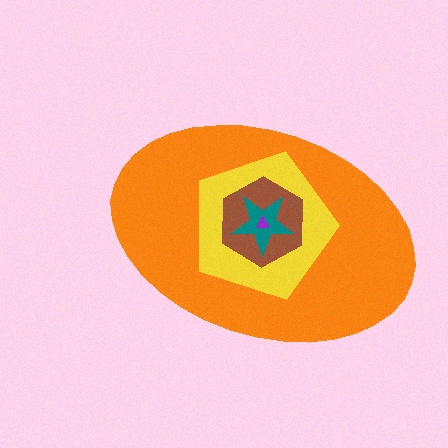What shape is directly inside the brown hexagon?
The teal star.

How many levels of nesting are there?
5.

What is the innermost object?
The purple triangle.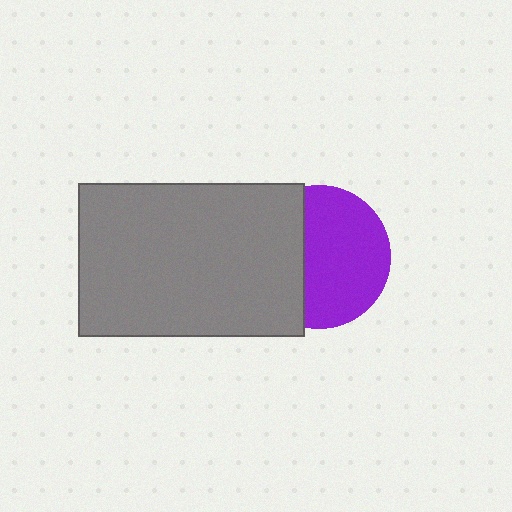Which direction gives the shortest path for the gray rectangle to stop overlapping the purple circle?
Moving left gives the shortest separation.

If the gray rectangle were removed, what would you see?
You would see the complete purple circle.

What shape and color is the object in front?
The object in front is a gray rectangle.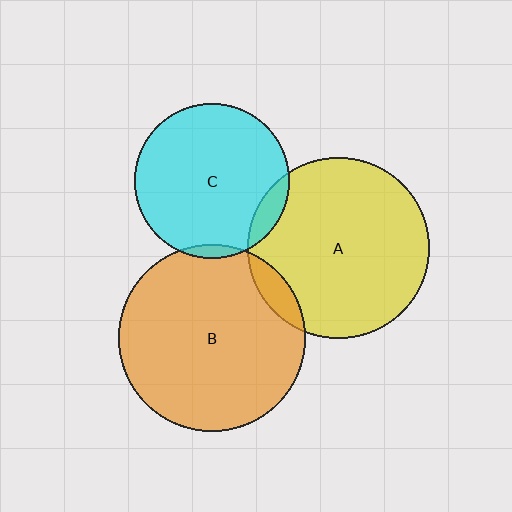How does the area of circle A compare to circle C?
Approximately 1.4 times.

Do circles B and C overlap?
Yes.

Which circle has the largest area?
Circle B (orange).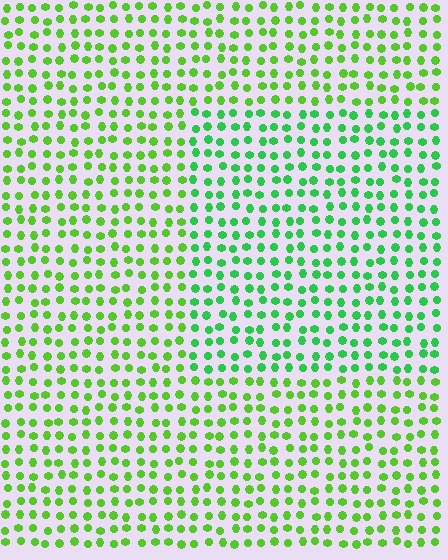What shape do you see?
I see a rectangle.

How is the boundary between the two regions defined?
The boundary is defined purely by a slight shift in hue (about 29 degrees). Spacing, size, and orientation are identical on both sides.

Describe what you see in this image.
The image is filled with small lime elements in a uniform arrangement. A rectangle-shaped region is visible where the elements are tinted to a slightly different hue, forming a subtle color boundary.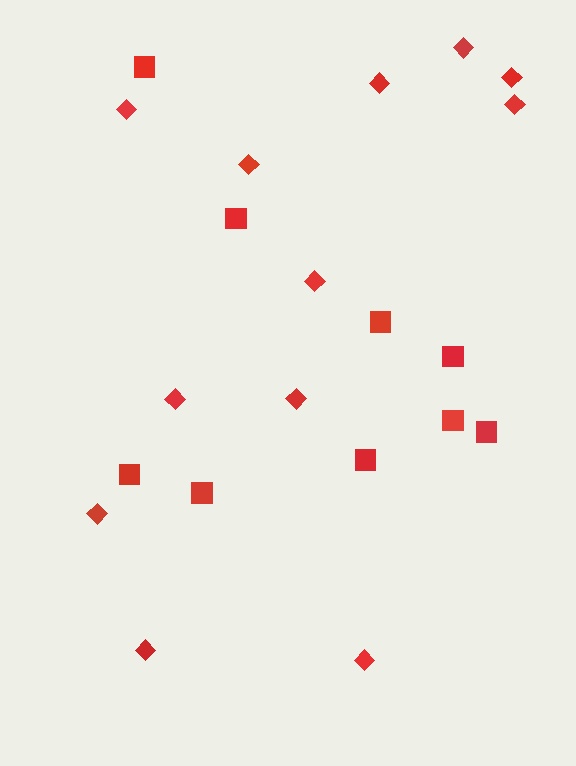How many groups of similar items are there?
There are 2 groups: one group of diamonds (12) and one group of squares (9).